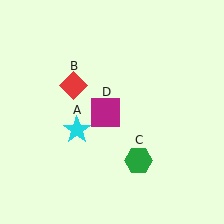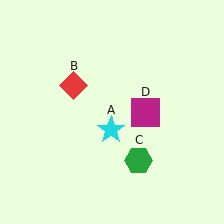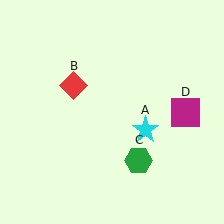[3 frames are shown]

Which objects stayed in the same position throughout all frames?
Red diamond (object B) and green hexagon (object C) remained stationary.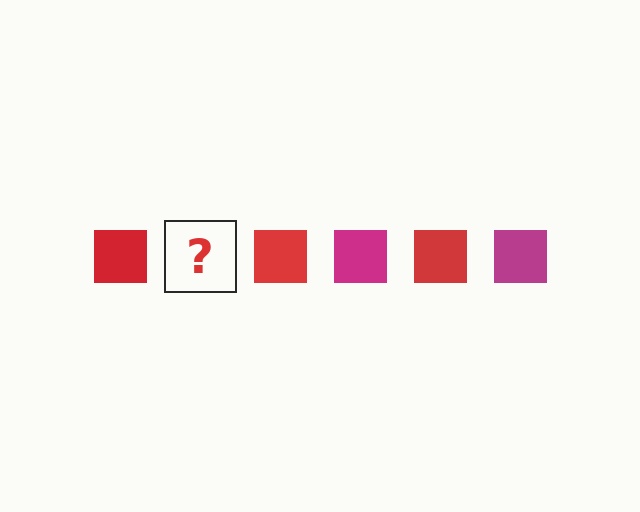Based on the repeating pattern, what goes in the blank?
The blank should be a magenta square.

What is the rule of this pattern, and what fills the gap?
The rule is that the pattern cycles through red, magenta squares. The gap should be filled with a magenta square.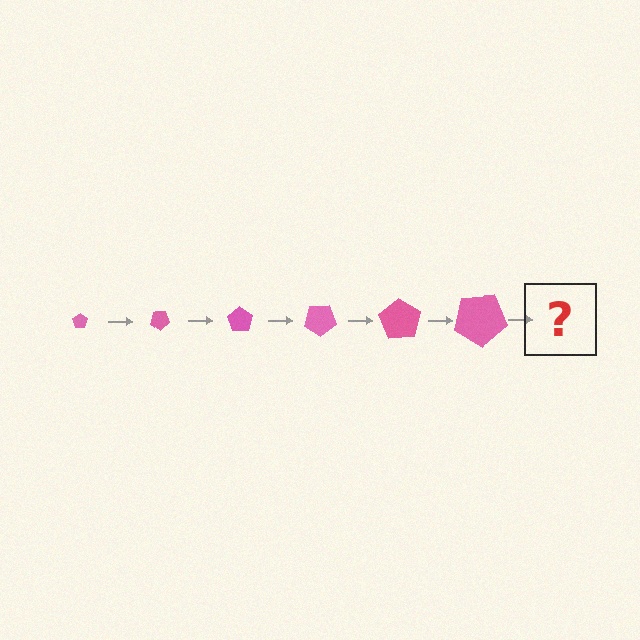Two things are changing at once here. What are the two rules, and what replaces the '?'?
The two rules are that the pentagon grows larger each step and it rotates 35 degrees each step. The '?' should be a pentagon, larger than the previous one and rotated 210 degrees from the start.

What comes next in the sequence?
The next element should be a pentagon, larger than the previous one and rotated 210 degrees from the start.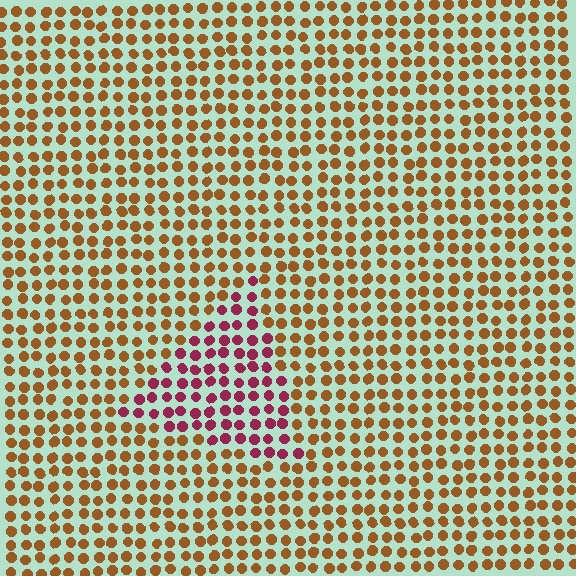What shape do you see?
I see a triangle.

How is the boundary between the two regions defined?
The boundary is defined purely by a slight shift in hue (about 52 degrees). Spacing, size, and orientation are identical on both sides.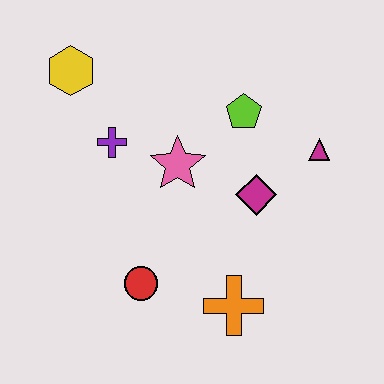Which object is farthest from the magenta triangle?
The yellow hexagon is farthest from the magenta triangle.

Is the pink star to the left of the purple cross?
No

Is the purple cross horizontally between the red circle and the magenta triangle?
No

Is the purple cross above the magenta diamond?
Yes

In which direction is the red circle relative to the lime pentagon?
The red circle is below the lime pentagon.